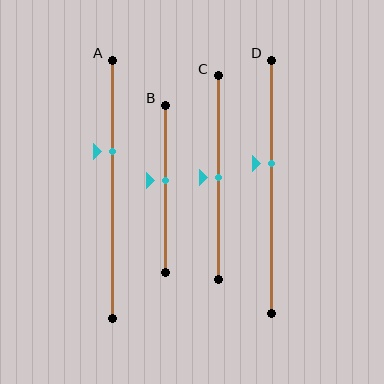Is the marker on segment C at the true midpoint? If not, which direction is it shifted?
Yes, the marker on segment C is at the true midpoint.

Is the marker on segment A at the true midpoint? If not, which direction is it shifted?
No, the marker on segment A is shifted upward by about 14% of the segment length.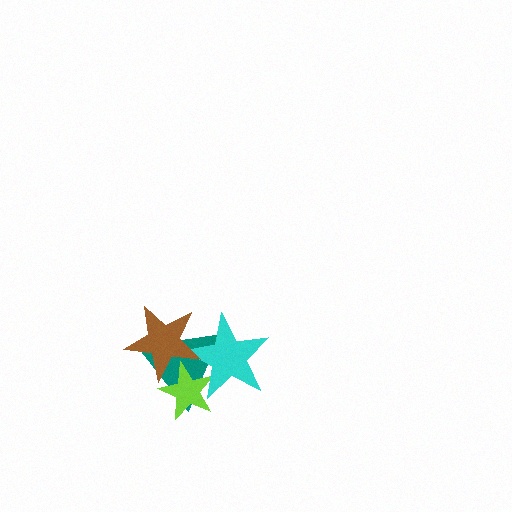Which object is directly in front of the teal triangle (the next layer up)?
The lime star is directly in front of the teal triangle.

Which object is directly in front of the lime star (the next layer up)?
The cyan star is directly in front of the lime star.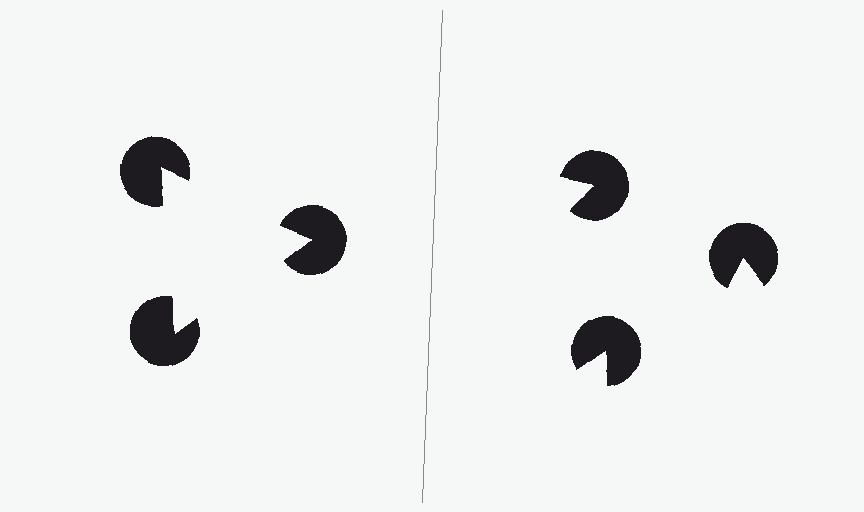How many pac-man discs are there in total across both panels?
6 — 3 on each side.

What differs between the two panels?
The pac-man discs are positioned identically on both sides; only the wedge orientations differ. On the left they align to a triangle; on the right they are misaligned.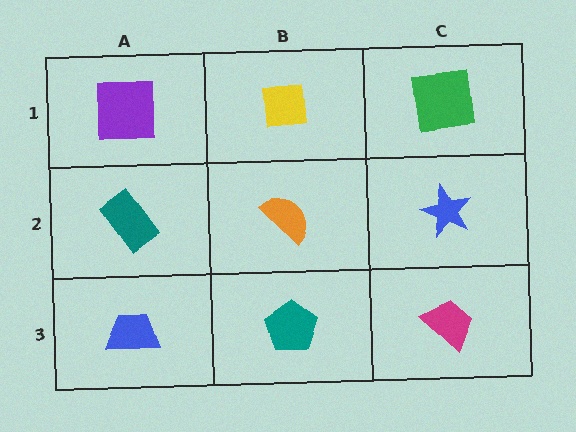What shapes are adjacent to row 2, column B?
A yellow square (row 1, column B), a teal pentagon (row 3, column B), a teal rectangle (row 2, column A), a blue star (row 2, column C).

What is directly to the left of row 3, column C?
A teal pentagon.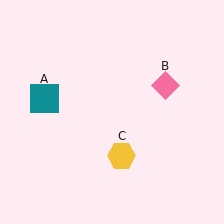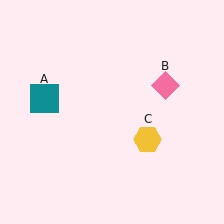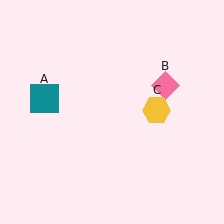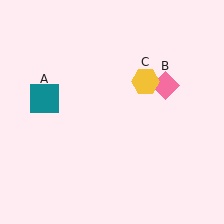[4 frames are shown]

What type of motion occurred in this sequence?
The yellow hexagon (object C) rotated counterclockwise around the center of the scene.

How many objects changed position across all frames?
1 object changed position: yellow hexagon (object C).